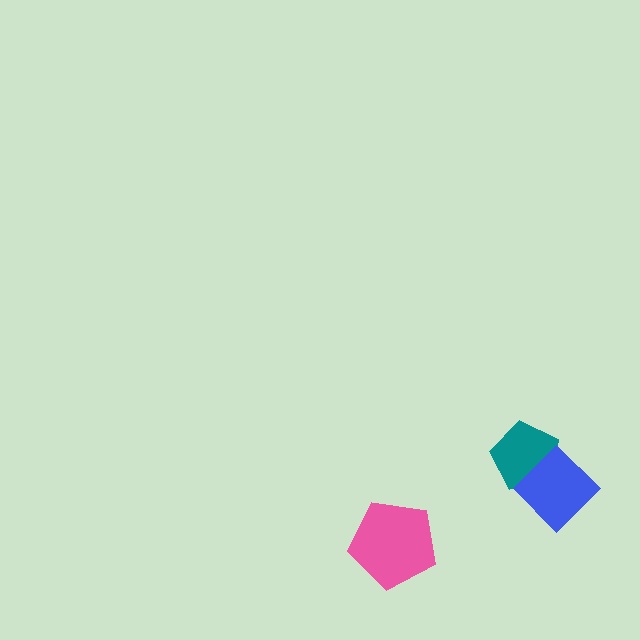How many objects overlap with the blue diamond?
1 object overlaps with the blue diamond.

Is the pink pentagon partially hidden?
No, no other shape covers it.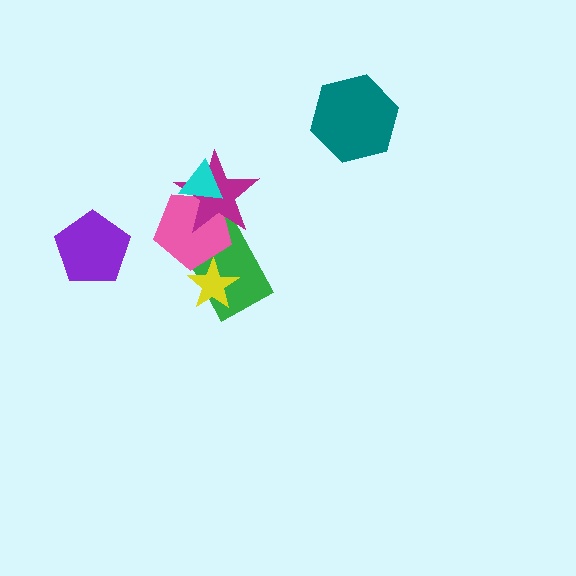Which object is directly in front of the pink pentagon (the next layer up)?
The magenta star is directly in front of the pink pentagon.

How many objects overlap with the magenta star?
3 objects overlap with the magenta star.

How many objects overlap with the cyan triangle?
2 objects overlap with the cyan triangle.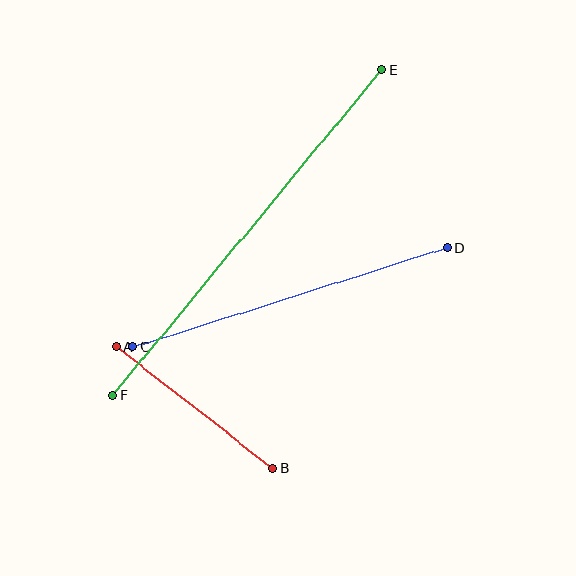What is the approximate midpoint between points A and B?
The midpoint is at approximately (195, 408) pixels.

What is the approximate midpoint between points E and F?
The midpoint is at approximately (247, 233) pixels.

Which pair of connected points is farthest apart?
Points E and F are farthest apart.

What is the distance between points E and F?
The distance is approximately 422 pixels.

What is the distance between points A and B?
The distance is approximately 198 pixels.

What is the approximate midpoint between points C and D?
The midpoint is at approximately (290, 297) pixels.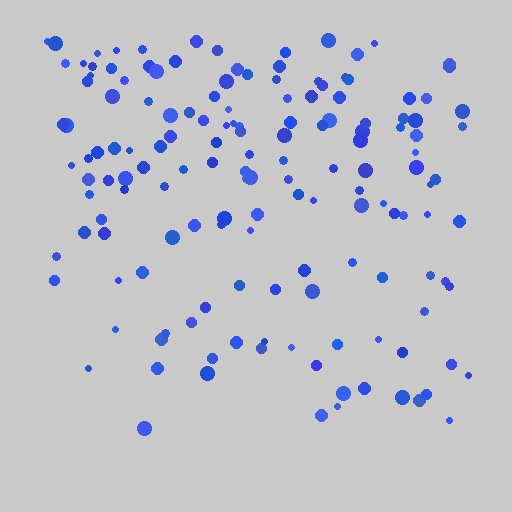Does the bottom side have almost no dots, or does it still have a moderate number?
Still a moderate number, just noticeably fewer than the top.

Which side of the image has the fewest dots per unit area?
The bottom.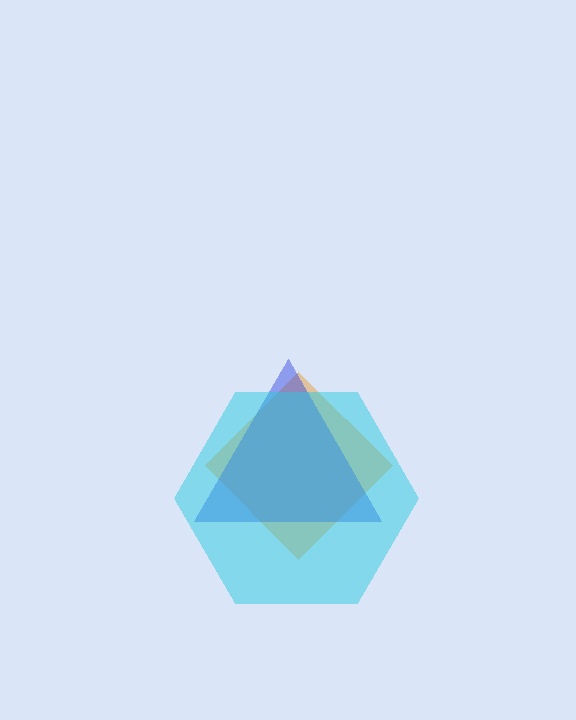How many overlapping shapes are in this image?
There are 3 overlapping shapes in the image.